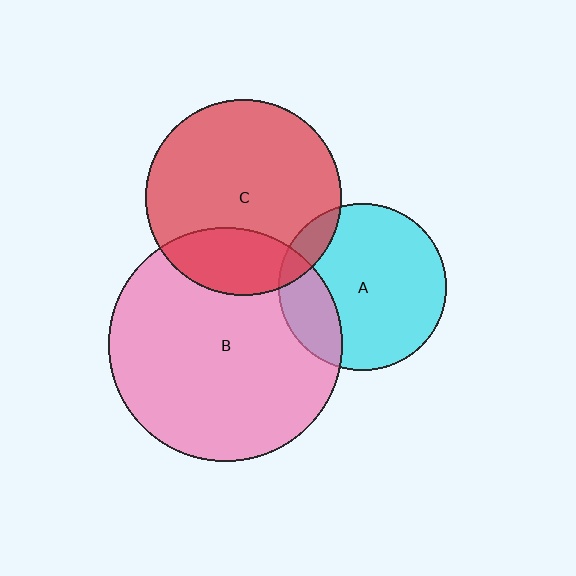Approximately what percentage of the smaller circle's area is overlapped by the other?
Approximately 10%.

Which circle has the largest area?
Circle B (pink).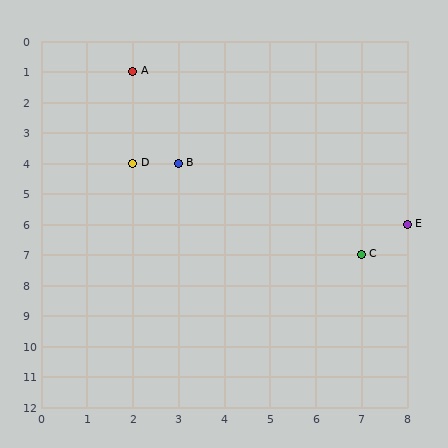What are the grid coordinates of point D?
Point D is at grid coordinates (2, 4).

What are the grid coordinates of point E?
Point E is at grid coordinates (8, 6).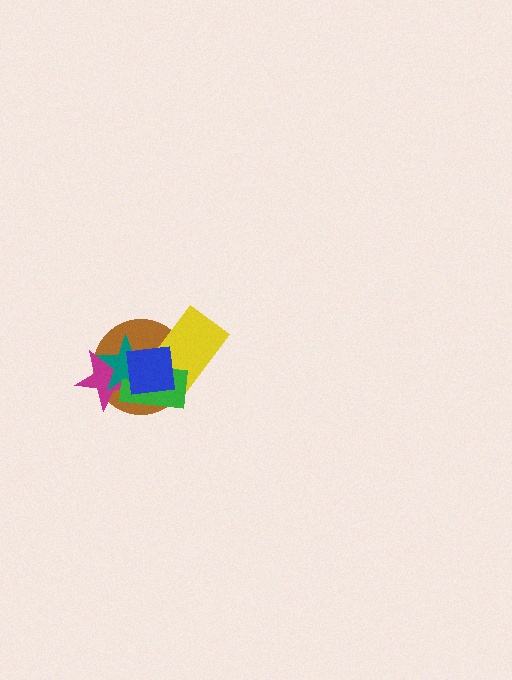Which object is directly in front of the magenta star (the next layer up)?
The green rectangle is directly in front of the magenta star.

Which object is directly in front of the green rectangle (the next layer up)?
The teal star is directly in front of the green rectangle.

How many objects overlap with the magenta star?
4 objects overlap with the magenta star.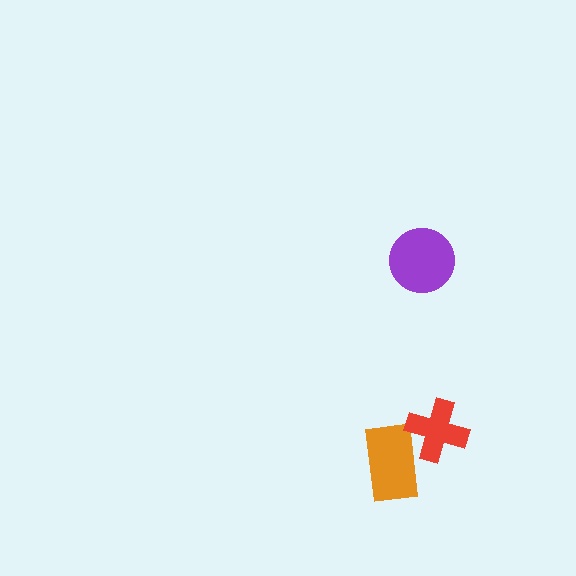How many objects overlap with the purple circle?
0 objects overlap with the purple circle.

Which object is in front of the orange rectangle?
The red cross is in front of the orange rectangle.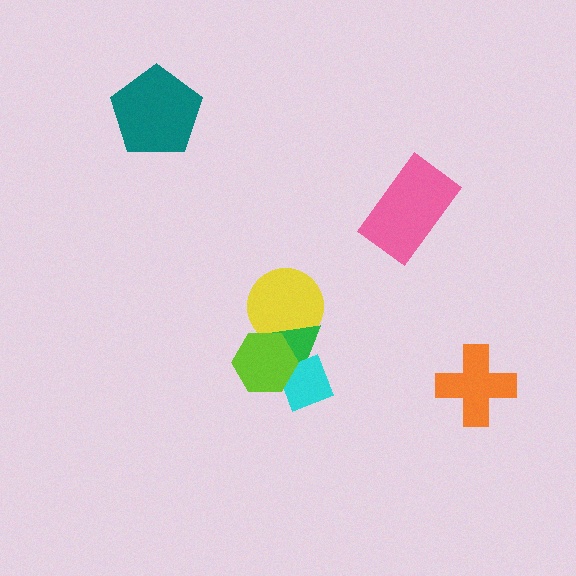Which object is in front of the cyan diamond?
The lime hexagon is in front of the cyan diamond.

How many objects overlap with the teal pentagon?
0 objects overlap with the teal pentagon.